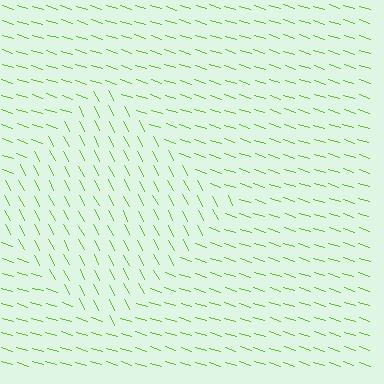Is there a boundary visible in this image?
Yes, there is a texture boundary formed by a change in line orientation.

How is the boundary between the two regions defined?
The boundary is defined purely by a change in line orientation (approximately 45 degrees difference). All lines are the same color and thickness.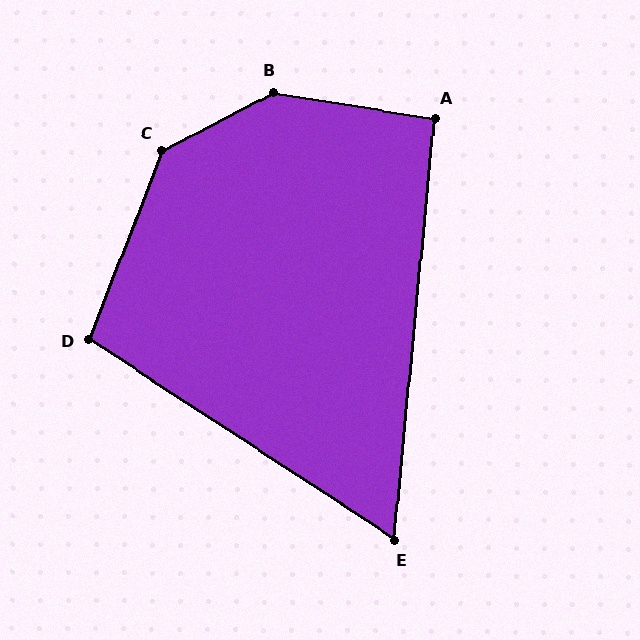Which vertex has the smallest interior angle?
E, at approximately 62 degrees.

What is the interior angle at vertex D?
Approximately 102 degrees (obtuse).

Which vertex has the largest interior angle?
B, at approximately 144 degrees.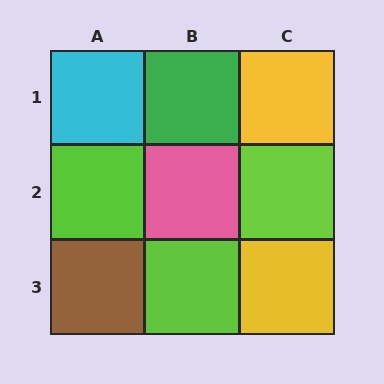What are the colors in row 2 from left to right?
Lime, pink, lime.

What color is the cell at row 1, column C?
Yellow.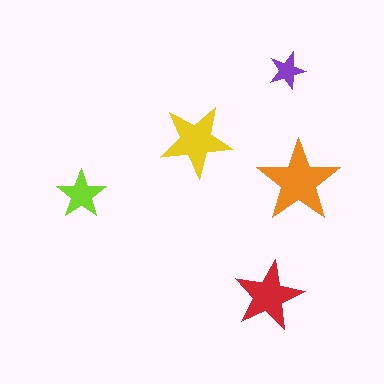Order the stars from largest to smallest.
the orange one, the yellow one, the red one, the lime one, the purple one.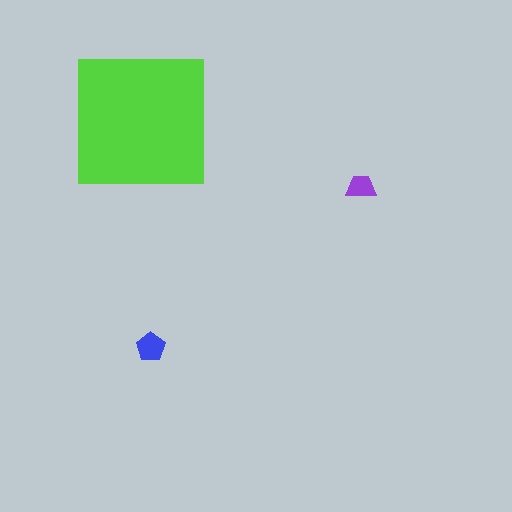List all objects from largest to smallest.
The lime square, the blue pentagon, the purple trapezoid.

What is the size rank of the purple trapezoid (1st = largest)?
3rd.